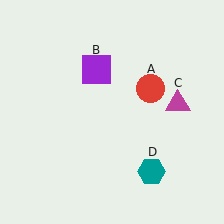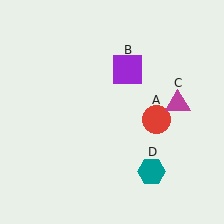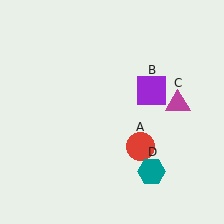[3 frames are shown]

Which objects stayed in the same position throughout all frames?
Magenta triangle (object C) and teal hexagon (object D) remained stationary.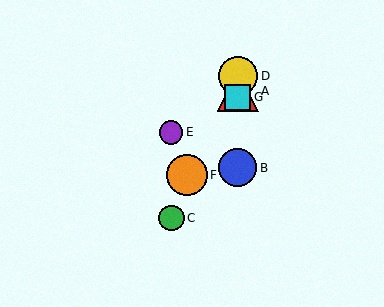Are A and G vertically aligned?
Yes, both are at x≈238.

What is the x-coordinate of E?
Object E is at x≈171.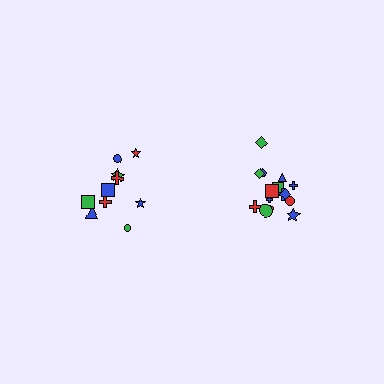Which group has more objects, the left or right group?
The right group.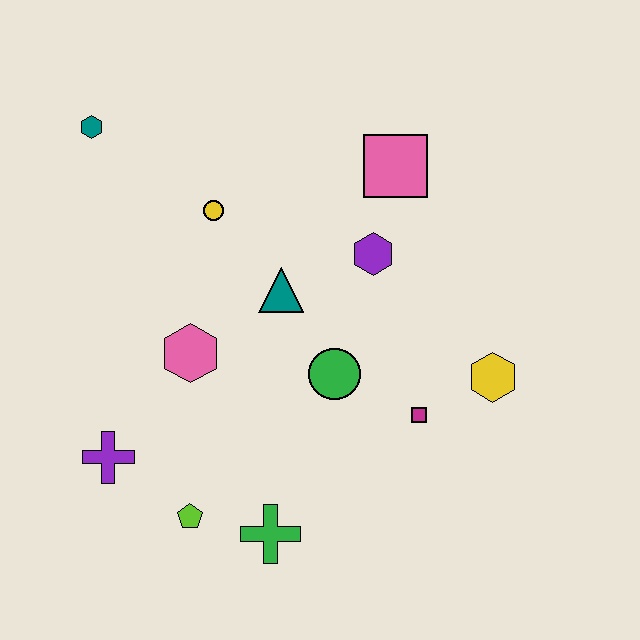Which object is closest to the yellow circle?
The teal triangle is closest to the yellow circle.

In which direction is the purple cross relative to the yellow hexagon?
The purple cross is to the left of the yellow hexagon.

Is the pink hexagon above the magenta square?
Yes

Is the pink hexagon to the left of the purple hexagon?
Yes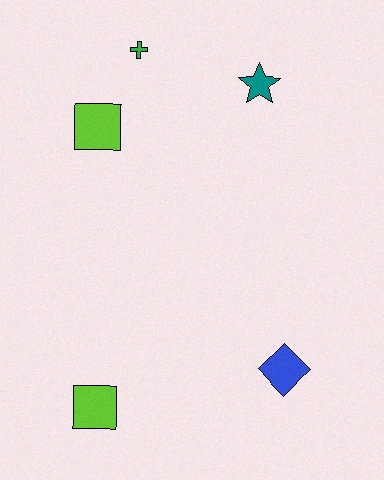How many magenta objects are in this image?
There are no magenta objects.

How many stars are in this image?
There is 1 star.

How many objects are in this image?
There are 5 objects.